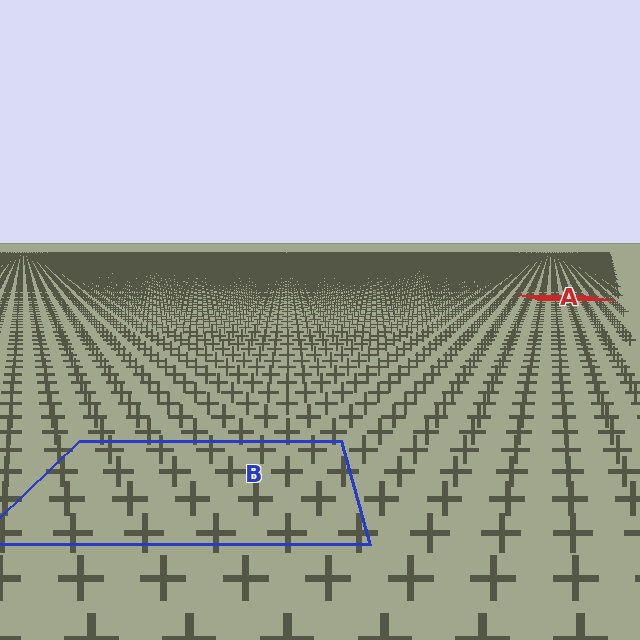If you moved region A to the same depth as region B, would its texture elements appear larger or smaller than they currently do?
They would appear larger. At a closer depth, the same texture elements are projected at a bigger on-screen size.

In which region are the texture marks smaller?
The texture marks are smaller in region A, because it is farther away.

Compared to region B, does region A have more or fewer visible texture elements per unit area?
Region A has more texture elements per unit area — they are packed more densely because it is farther away.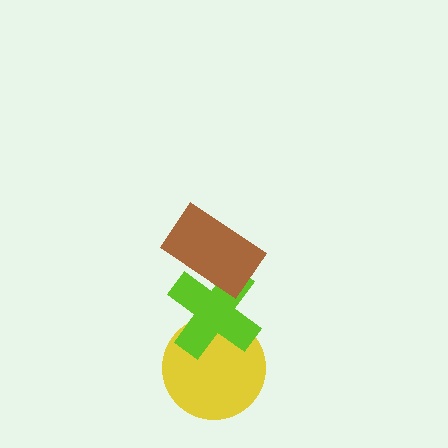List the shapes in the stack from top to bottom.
From top to bottom: the brown rectangle, the lime cross, the yellow circle.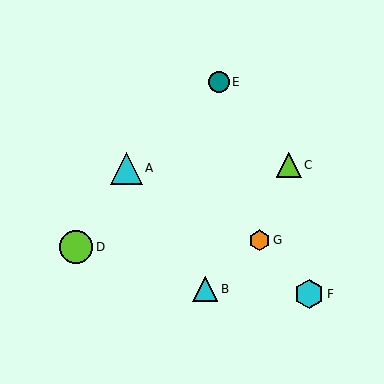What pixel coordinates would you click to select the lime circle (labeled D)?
Click at (76, 247) to select the lime circle D.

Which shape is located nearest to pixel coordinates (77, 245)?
The lime circle (labeled D) at (76, 247) is nearest to that location.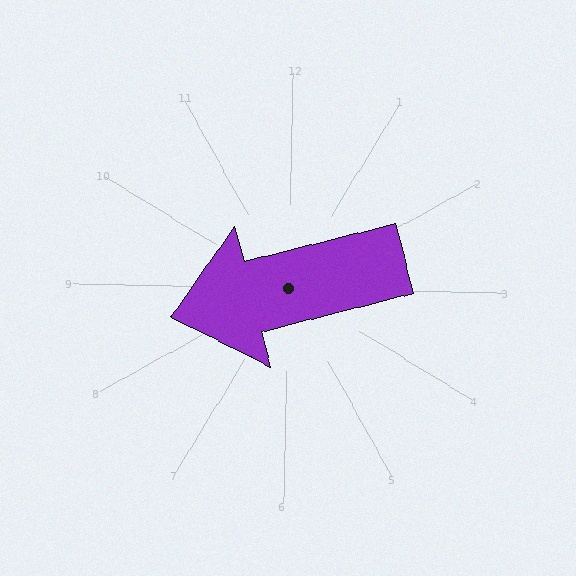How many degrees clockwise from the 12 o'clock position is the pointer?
Approximately 255 degrees.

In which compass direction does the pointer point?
West.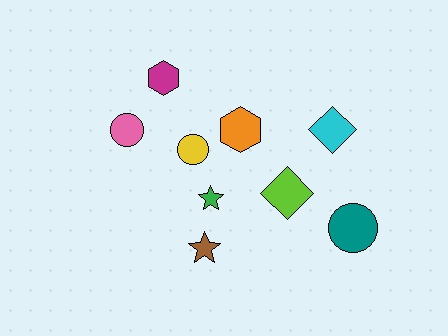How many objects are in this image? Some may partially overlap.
There are 9 objects.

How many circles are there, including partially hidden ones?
There are 3 circles.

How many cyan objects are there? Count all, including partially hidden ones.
There is 1 cyan object.